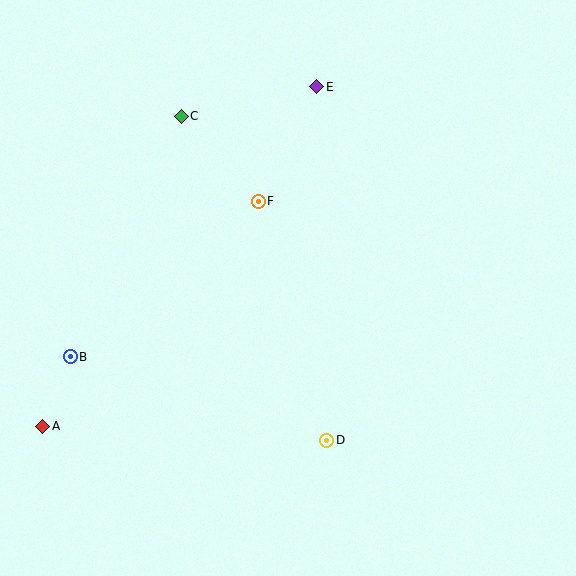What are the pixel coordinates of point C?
Point C is at (181, 116).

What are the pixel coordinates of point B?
Point B is at (70, 357).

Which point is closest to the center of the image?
Point F at (258, 201) is closest to the center.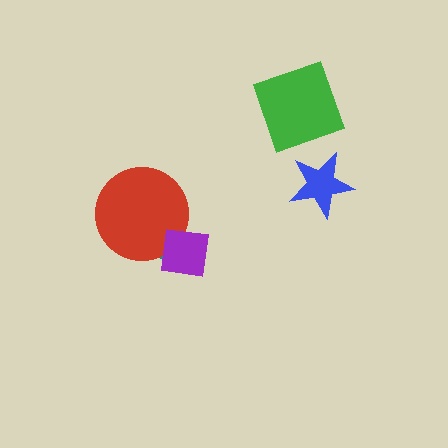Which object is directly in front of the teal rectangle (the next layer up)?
The red circle is directly in front of the teal rectangle.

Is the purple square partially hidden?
No, no other shape covers it.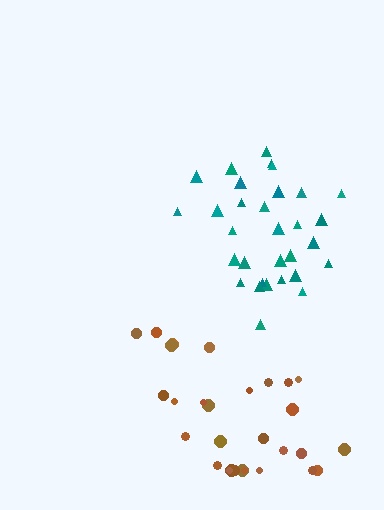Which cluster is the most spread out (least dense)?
Brown.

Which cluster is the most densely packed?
Teal.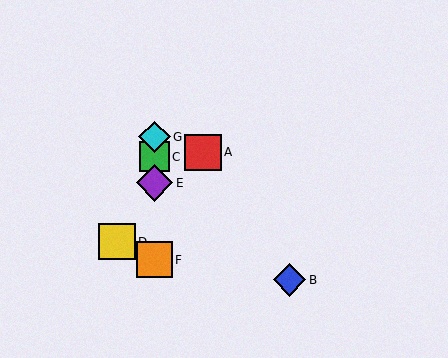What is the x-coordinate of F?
Object F is at x≈155.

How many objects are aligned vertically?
4 objects (C, E, F, G) are aligned vertically.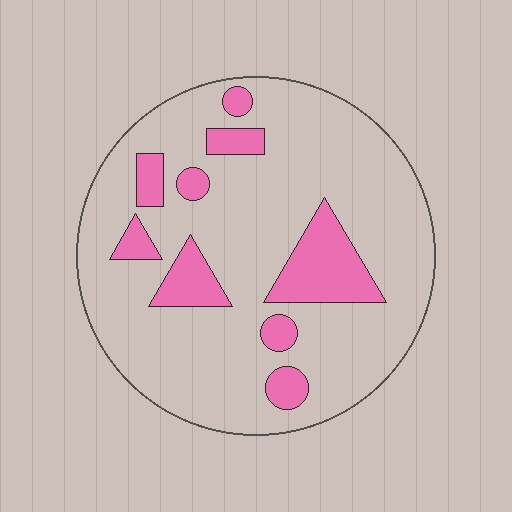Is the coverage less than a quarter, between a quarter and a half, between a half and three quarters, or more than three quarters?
Less than a quarter.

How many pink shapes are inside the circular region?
9.